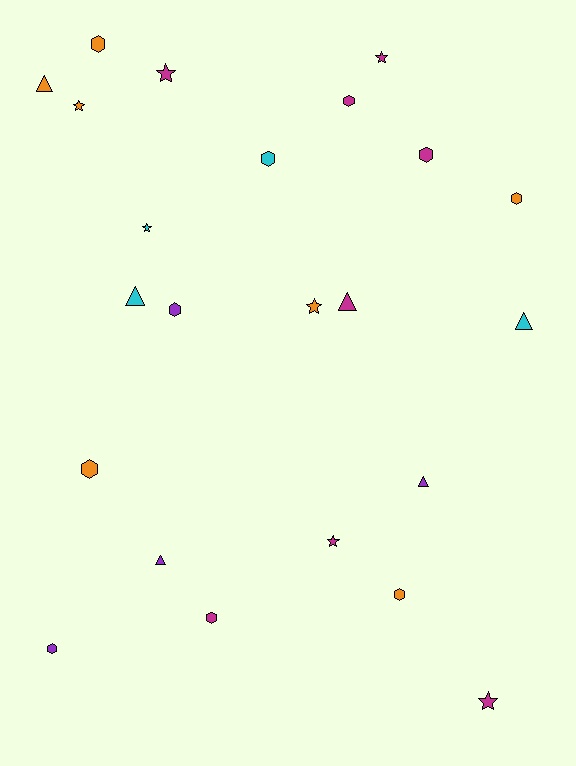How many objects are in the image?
There are 23 objects.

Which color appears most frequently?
Magenta, with 8 objects.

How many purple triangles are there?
There are 2 purple triangles.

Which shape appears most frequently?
Hexagon, with 10 objects.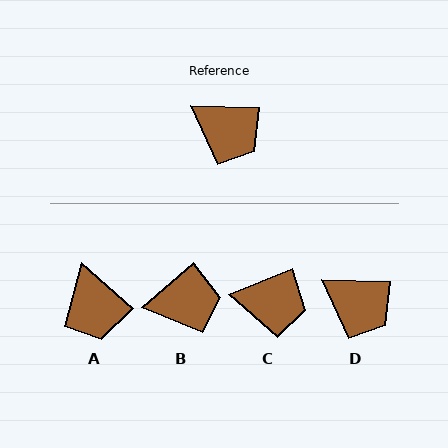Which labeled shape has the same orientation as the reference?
D.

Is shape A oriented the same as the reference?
No, it is off by about 40 degrees.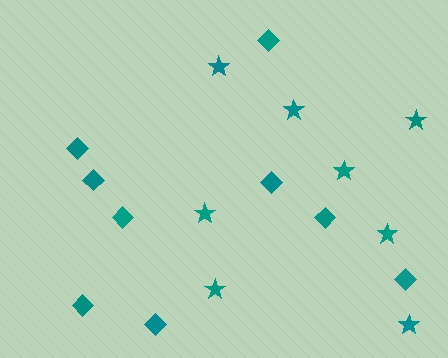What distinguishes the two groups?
There are 2 groups: one group of diamonds (9) and one group of stars (8).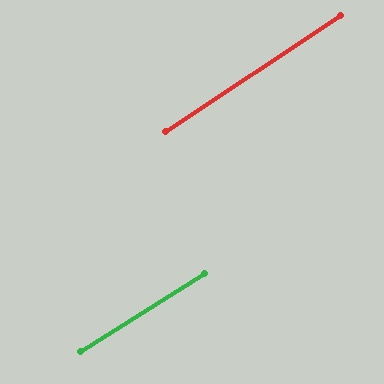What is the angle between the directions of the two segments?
Approximately 2 degrees.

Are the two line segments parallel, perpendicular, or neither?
Parallel — their directions differ by only 1.5°.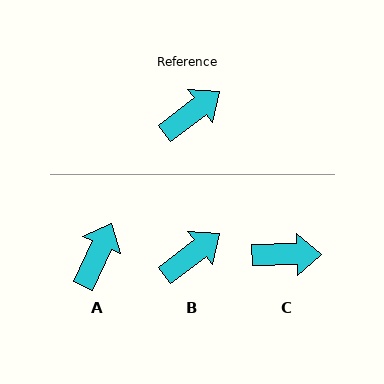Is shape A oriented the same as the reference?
No, it is off by about 28 degrees.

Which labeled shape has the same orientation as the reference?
B.